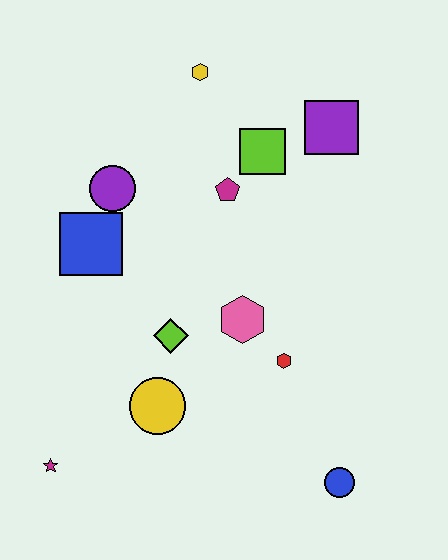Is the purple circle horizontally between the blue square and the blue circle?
Yes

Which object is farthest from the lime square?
The magenta star is farthest from the lime square.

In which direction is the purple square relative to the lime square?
The purple square is to the right of the lime square.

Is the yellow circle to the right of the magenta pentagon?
No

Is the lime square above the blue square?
Yes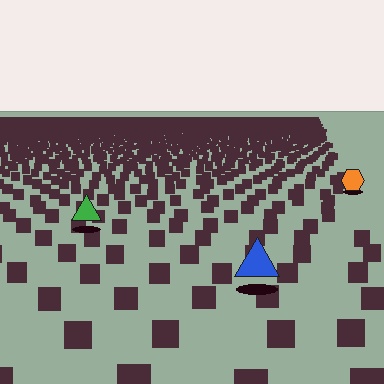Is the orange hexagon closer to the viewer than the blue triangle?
No. The blue triangle is closer — you can tell from the texture gradient: the ground texture is coarser near it.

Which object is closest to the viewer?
The blue triangle is closest. The texture marks near it are larger and more spread out.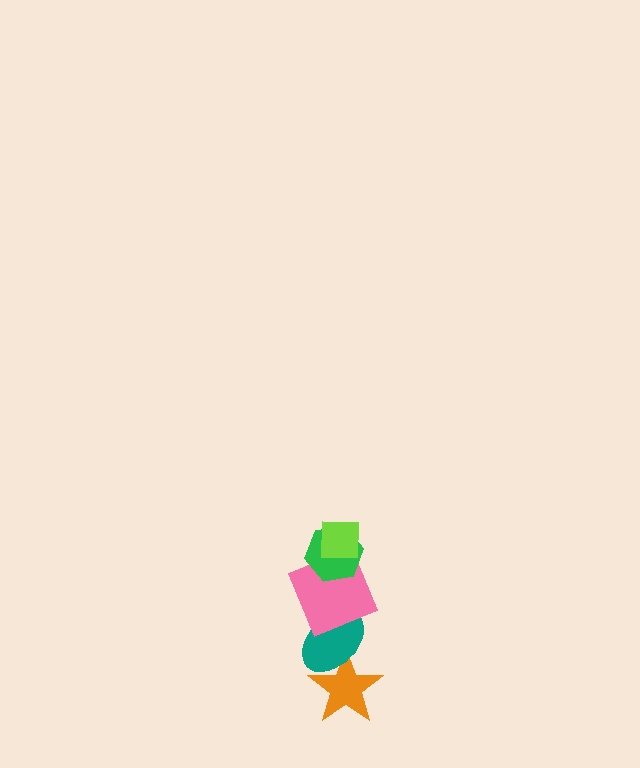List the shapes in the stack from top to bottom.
From top to bottom: the lime square, the green hexagon, the pink square, the teal ellipse, the orange star.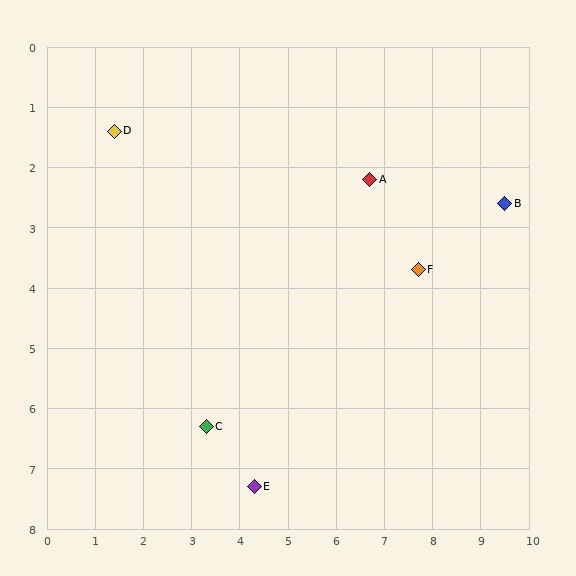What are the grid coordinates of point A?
Point A is at approximately (6.7, 2.2).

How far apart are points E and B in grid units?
Points E and B are about 7.0 grid units apart.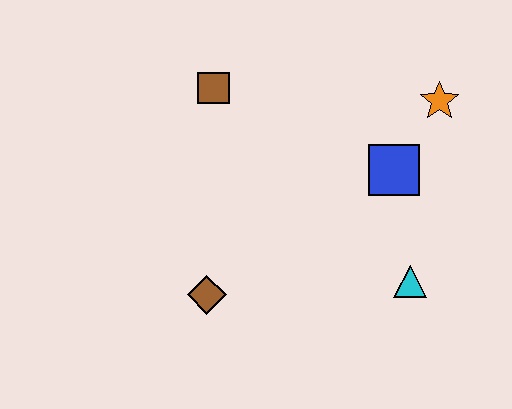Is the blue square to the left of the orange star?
Yes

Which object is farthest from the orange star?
The brown diamond is farthest from the orange star.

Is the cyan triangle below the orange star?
Yes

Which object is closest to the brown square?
The blue square is closest to the brown square.